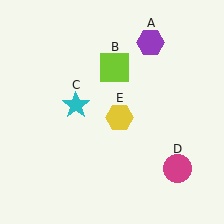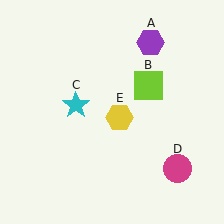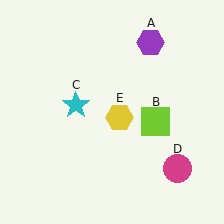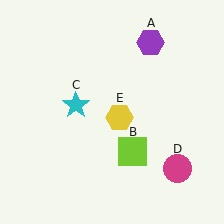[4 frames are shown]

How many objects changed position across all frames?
1 object changed position: lime square (object B).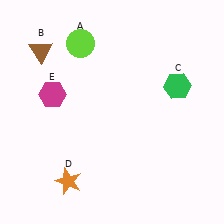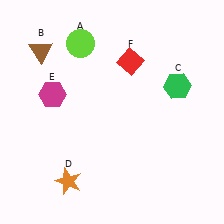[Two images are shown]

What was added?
A red diamond (F) was added in Image 2.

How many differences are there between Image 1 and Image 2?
There is 1 difference between the two images.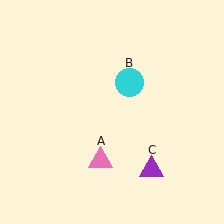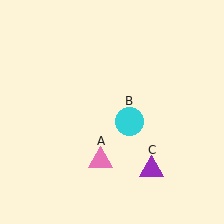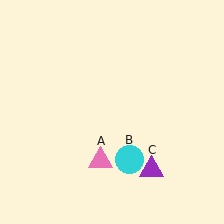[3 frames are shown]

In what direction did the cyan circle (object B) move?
The cyan circle (object B) moved down.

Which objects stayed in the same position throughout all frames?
Pink triangle (object A) and purple triangle (object C) remained stationary.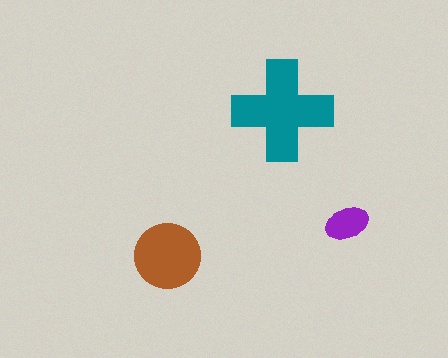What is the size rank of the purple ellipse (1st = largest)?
3rd.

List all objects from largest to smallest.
The teal cross, the brown circle, the purple ellipse.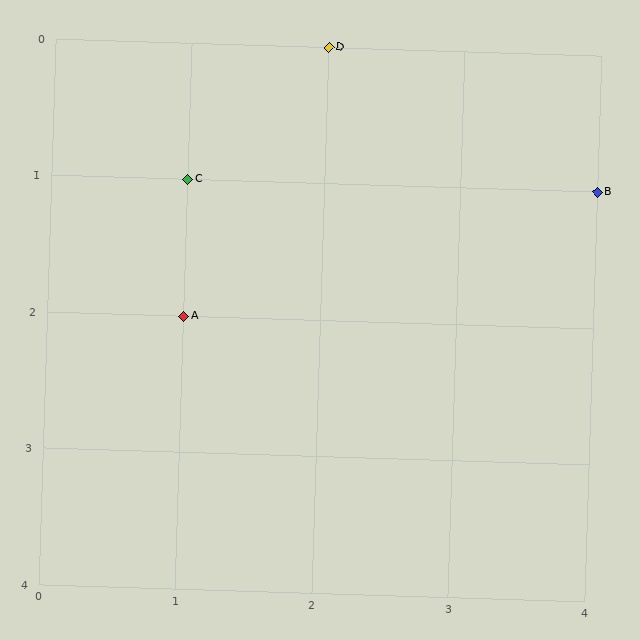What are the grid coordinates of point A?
Point A is at grid coordinates (1, 2).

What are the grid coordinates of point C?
Point C is at grid coordinates (1, 1).